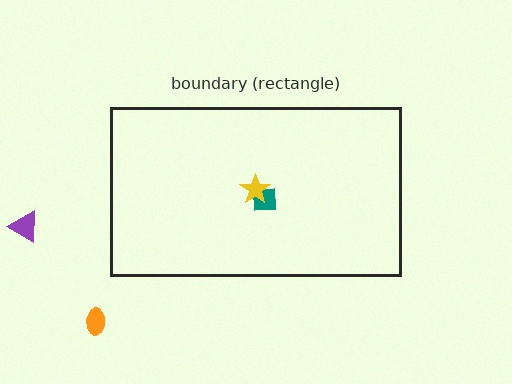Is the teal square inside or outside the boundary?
Inside.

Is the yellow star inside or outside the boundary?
Inside.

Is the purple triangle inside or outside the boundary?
Outside.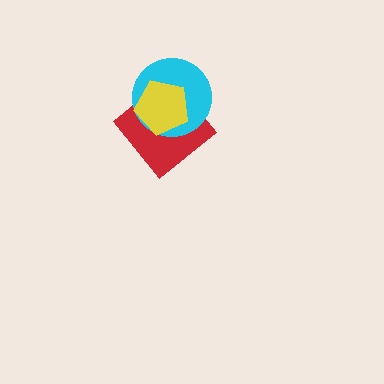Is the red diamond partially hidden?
Yes, it is partially covered by another shape.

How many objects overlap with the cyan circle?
2 objects overlap with the cyan circle.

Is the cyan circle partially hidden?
Yes, it is partially covered by another shape.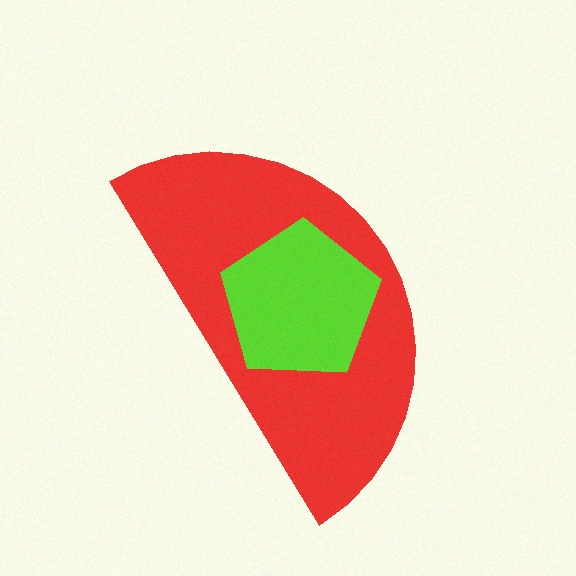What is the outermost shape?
The red semicircle.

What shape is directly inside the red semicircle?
The lime pentagon.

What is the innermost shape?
The lime pentagon.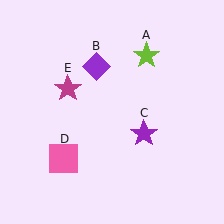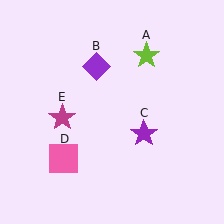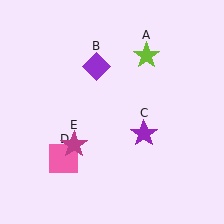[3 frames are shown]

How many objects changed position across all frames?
1 object changed position: magenta star (object E).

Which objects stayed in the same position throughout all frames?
Lime star (object A) and purple diamond (object B) and purple star (object C) and pink square (object D) remained stationary.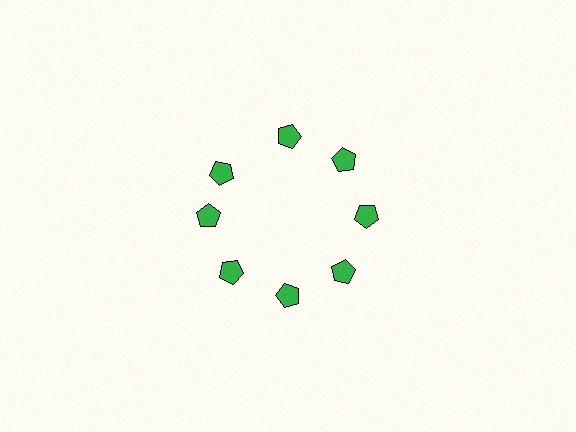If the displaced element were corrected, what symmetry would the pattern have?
It would have 8-fold rotational symmetry — the pattern would map onto itself every 45 degrees.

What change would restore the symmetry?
The symmetry would be restored by rotating it back into even spacing with its neighbors so that all 8 pentagons sit at equal angles and equal distance from the center.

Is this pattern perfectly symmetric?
No. The 8 green pentagons are arranged in a ring, but one element near the 10 o'clock position is rotated out of alignment along the ring, breaking the 8-fold rotational symmetry.